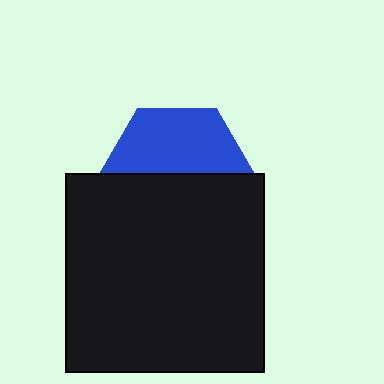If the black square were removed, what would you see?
You would see the complete blue hexagon.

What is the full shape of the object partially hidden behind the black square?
The partially hidden object is a blue hexagon.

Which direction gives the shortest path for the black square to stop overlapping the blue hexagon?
Moving down gives the shortest separation.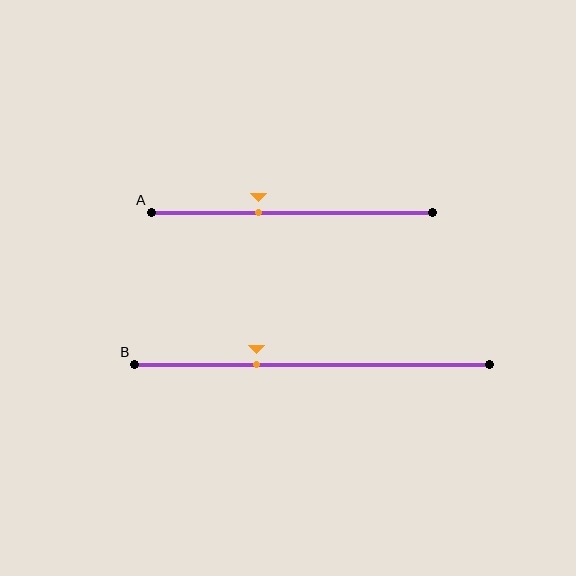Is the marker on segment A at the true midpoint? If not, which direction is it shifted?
No, the marker on segment A is shifted to the left by about 12% of the segment length.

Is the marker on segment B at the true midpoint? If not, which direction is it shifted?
No, the marker on segment B is shifted to the left by about 16% of the segment length.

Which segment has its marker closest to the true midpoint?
Segment A has its marker closest to the true midpoint.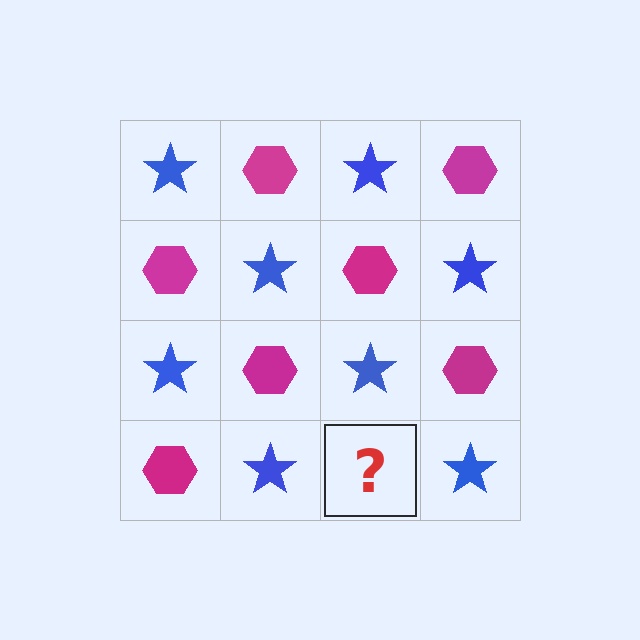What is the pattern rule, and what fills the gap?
The rule is that it alternates blue star and magenta hexagon in a checkerboard pattern. The gap should be filled with a magenta hexagon.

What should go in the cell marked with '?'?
The missing cell should contain a magenta hexagon.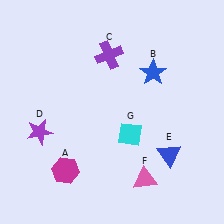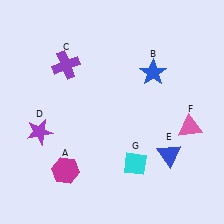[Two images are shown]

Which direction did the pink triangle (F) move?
The pink triangle (F) moved up.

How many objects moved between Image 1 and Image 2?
3 objects moved between the two images.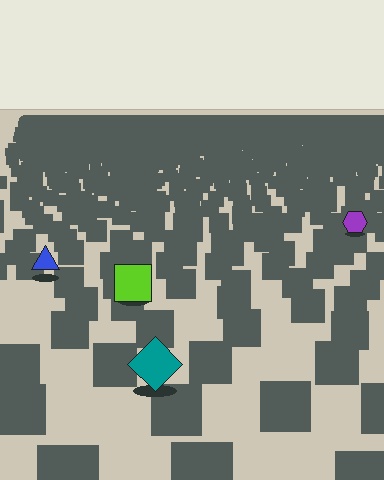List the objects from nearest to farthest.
From nearest to farthest: the teal diamond, the lime square, the blue triangle, the purple hexagon.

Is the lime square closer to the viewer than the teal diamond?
No. The teal diamond is closer — you can tell from the texture gradient: the ground texture is coarser near it.